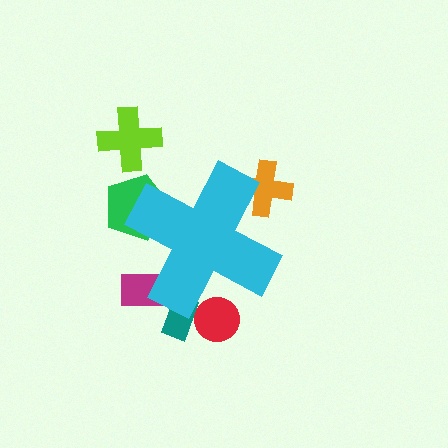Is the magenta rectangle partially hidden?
Yes, the magenta rectangle is partially hidden behind the cyan cross.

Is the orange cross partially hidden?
Yes, the orange cross is partially hidden behind the cyan cross.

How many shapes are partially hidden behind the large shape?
5 shapes are partially hidden.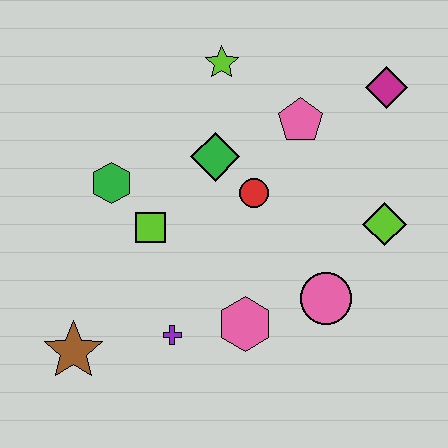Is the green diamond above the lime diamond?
Yes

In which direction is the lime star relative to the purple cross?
The lime star is above the purple cross.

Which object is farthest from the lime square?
The magenta diamond is farthest from the lime square.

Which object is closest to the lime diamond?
The pink circle is closest to the lime diamond.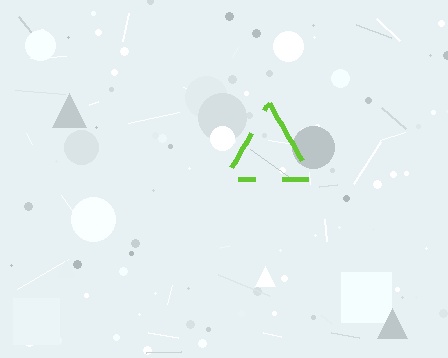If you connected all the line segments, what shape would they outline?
They would outline a triangle.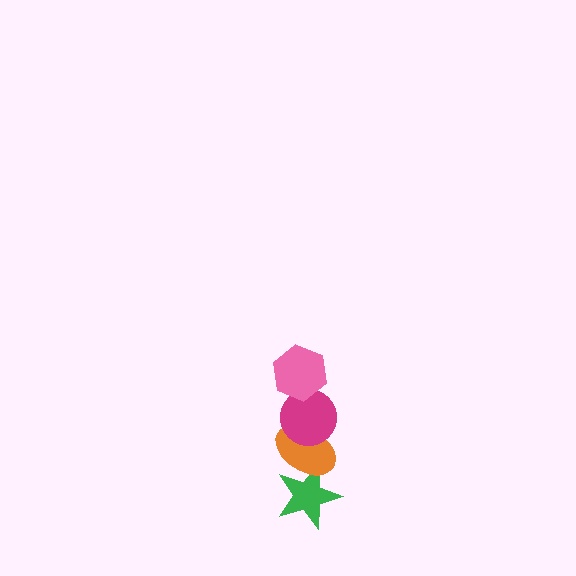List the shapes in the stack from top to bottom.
From top to bottom: the pink hexagon, the magenta circle, the orange ellipse, the green star.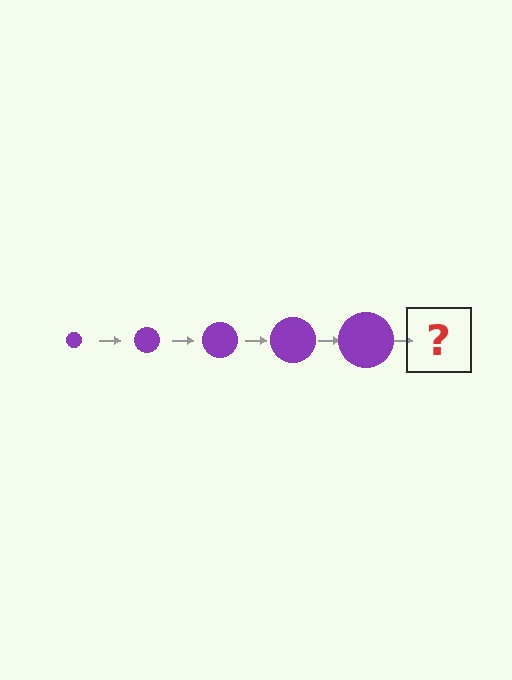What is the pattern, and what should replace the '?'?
The pattern is that the circle gets progressively larger each step. The '?' should be a purple circle, larger than the previous one.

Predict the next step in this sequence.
The next step is a purple circle, larger than the previous one.